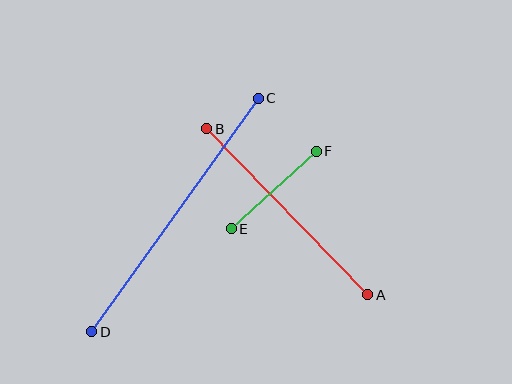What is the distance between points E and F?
The distance is approximately 115 pixels.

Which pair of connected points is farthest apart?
Points C and D are farthest apart.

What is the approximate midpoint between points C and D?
The midpoint is at approximately (175, 215) pixels.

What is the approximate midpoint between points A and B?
The midpoint is at approximately (287, 212) pixels.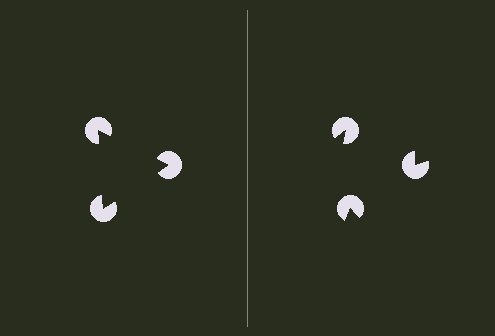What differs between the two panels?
The pac-man discs are positioned identically on both sides; only the wedge orientations differ. On the left they align to a triangle; on the right they are misaligned.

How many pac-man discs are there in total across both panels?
6 — 3 on each side.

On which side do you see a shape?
An illusory triangle appears on the left side. On the right side the wedge cuts are rotated, so no coherent shape forms.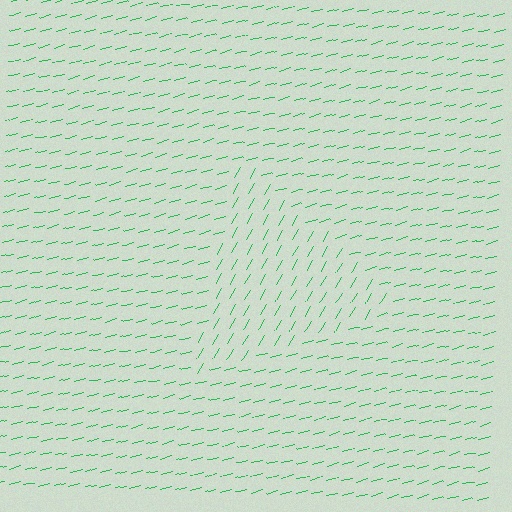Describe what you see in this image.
The image is filled with small green line segments. A triangle region in the image has lines oriented differently from the surrounding lines, creating a visible texture boundary.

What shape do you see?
I see a triangle.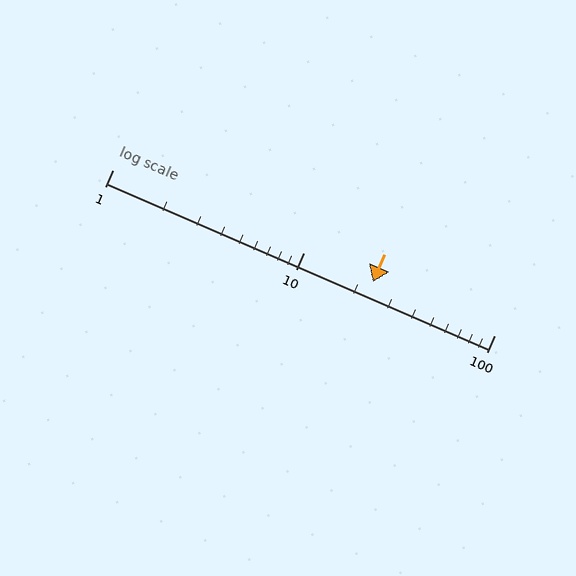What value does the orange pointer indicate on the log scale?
The pointer indicates approximately 23.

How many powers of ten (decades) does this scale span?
The scale spans 2 decades, from 1 to 100.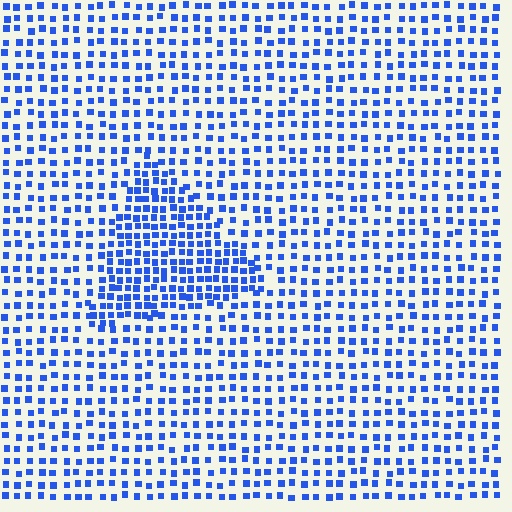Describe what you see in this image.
The image contains small blue elements arranged at two different densities. A triangle-shaped region is visible where the elements are more densely packed than the surrounding area.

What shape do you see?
I see a triangle.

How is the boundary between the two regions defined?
The boundary is defined by a change in element density (approximately 1.8x ratio). All elements are the same color, size, and shape.